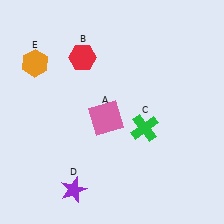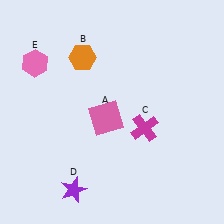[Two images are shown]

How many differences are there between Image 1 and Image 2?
There are 3 differences between the two images.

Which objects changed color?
B changed from red to orange. C changed from green to magenta. E changed from orange to pink.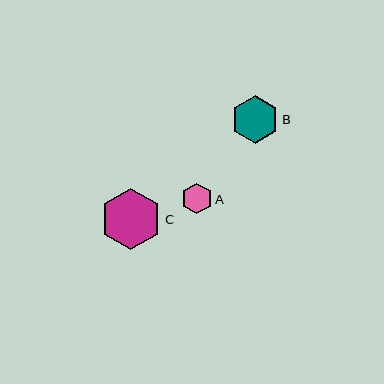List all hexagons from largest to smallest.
From largest to smallest: C, B, A.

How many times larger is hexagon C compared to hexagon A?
Hexagon C is approximately 2.0 times the size of hexagon A.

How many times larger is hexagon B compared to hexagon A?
Hexagon B is approximately 1.6 times the size of hexagon A.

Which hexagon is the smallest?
Hexagon A is the smallest with a size of approximately 31 pixels.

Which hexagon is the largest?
Hexagon C is the largest with a size of approximately 61 pixels.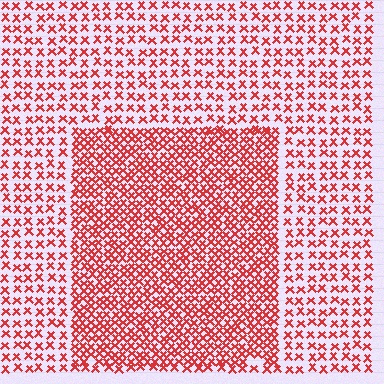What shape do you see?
I see a rectangle.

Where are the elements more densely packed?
The elements are more densely packed inside the rectangle boundary.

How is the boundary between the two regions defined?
The boundary is defined by a change in element density (approximately 2.0x ratio). All elements are the same color, size, and shape.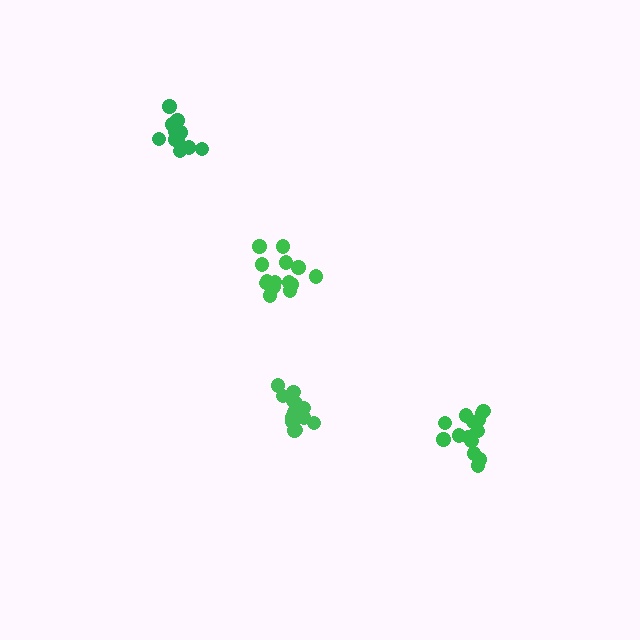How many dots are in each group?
Group 1: 14 dots, Group 2: 15 dots, Group 3: 14 dots, Group 4: 11 dots (54 total).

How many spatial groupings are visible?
There are 4 spatial groupings.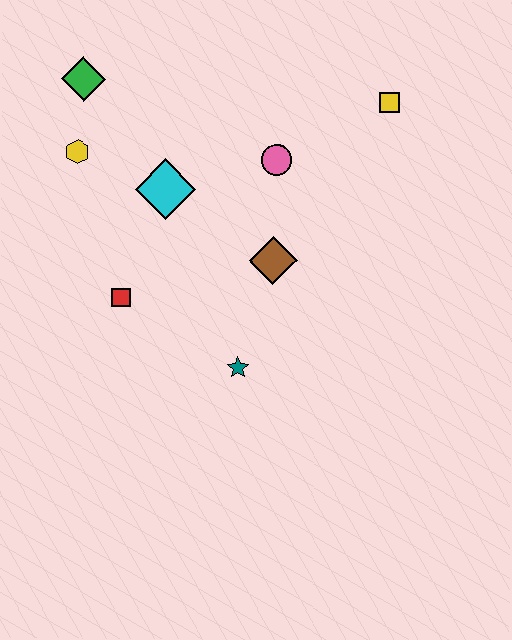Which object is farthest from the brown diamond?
The green diamond is farthest from the brown diamond.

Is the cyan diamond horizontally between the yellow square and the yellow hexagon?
Yes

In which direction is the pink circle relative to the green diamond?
The pink circle is to the right of the green diamond.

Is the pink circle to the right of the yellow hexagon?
Yes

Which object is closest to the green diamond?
The yellow hexagon is closest to the green diamond.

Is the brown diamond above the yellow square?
No